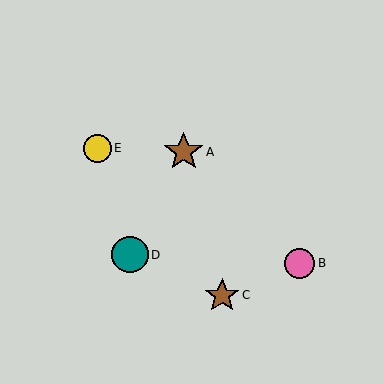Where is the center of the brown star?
The center of the brown star is at (184, 152).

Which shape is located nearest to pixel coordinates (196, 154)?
The brown star (labeled A) at (184, 152) is nearest to that location.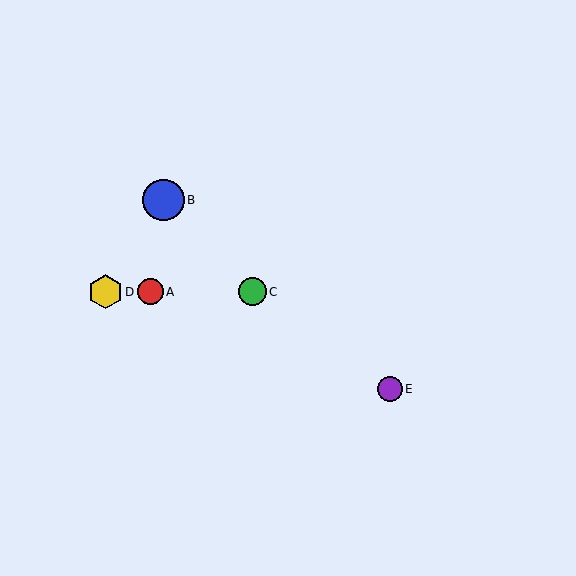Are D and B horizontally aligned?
No, D is at y≈292 and B is at y≈200.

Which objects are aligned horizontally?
Objects A, C, D are aligned horizontally.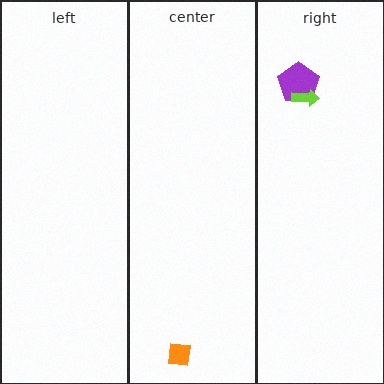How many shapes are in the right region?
2.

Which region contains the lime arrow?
The right region.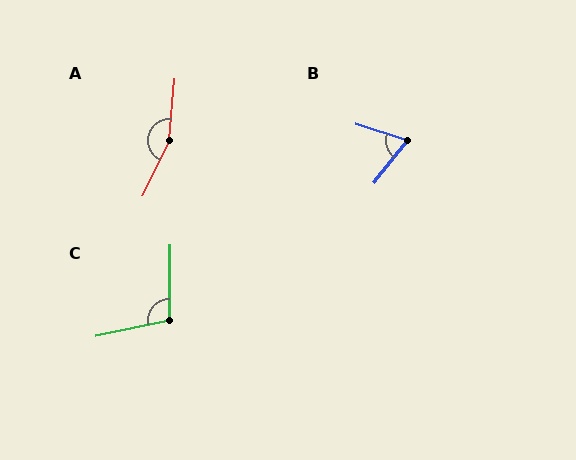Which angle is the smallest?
B, at approximately 70 degrees.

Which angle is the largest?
A, at approximately 159 degrees.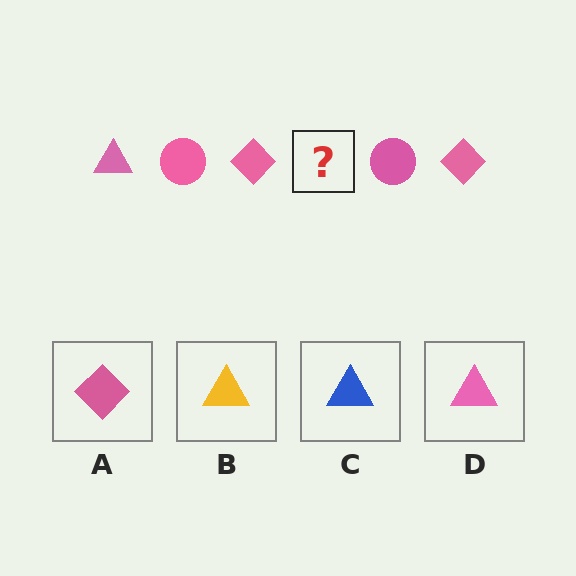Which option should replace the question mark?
Option D.